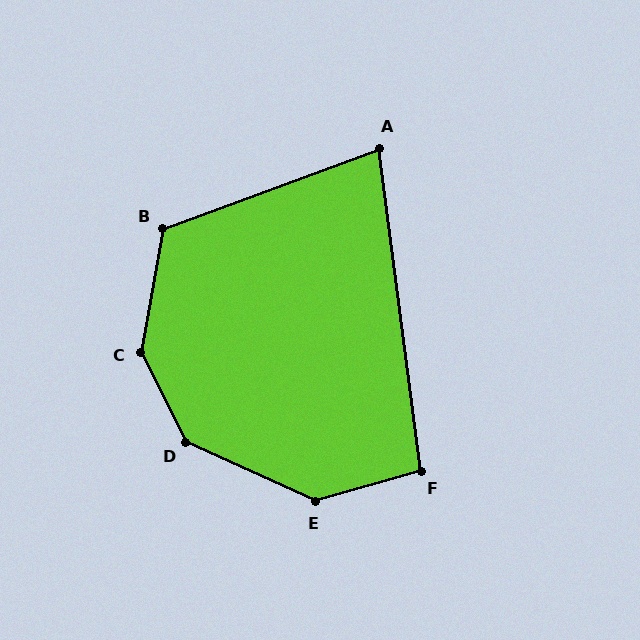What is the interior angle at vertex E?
Approximately 139 degrees (obtuse).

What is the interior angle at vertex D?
Approximately 141 degrees (obtuse).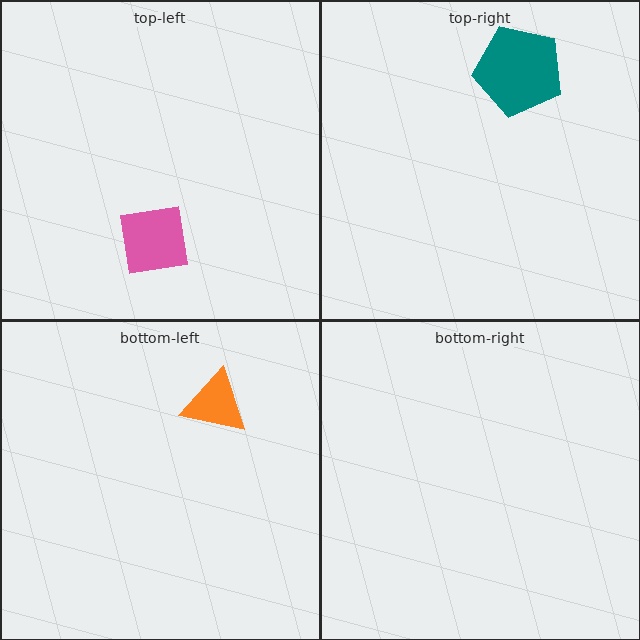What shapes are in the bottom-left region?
The orange triangle.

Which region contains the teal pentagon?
The top-right region.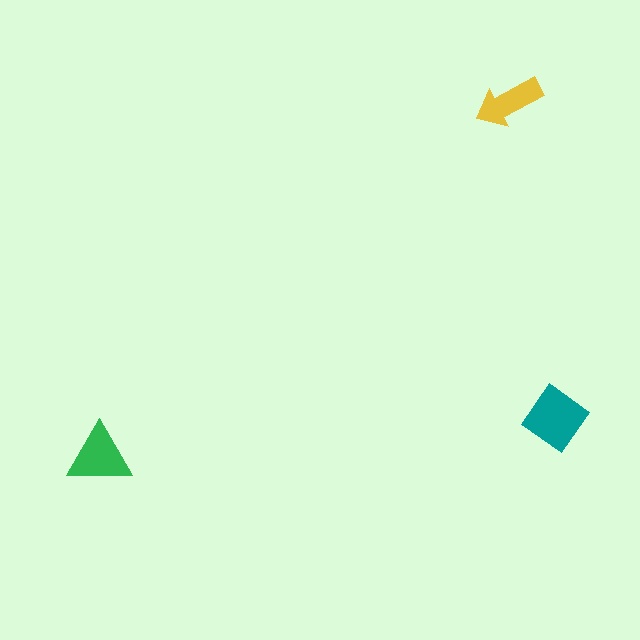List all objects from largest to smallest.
The teal diamond, the green triangle, the yellow arrow.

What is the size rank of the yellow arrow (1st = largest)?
3rd.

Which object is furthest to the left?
The green triangle is leftmost.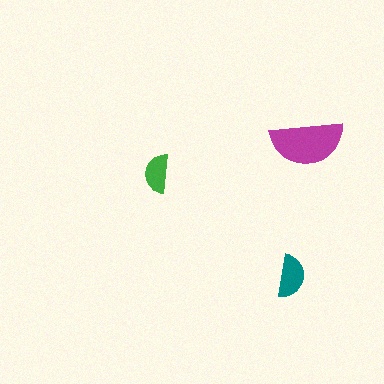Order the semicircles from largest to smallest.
the magenta one, the teal one, the green one.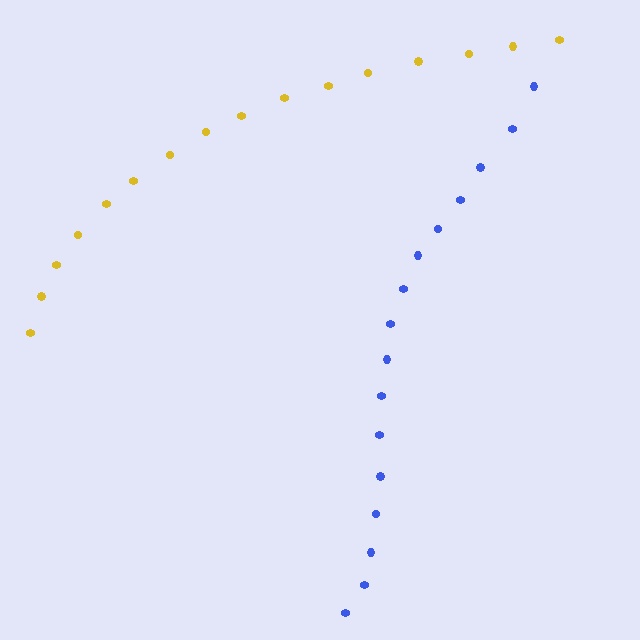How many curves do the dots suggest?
There are 2 distinct paths.